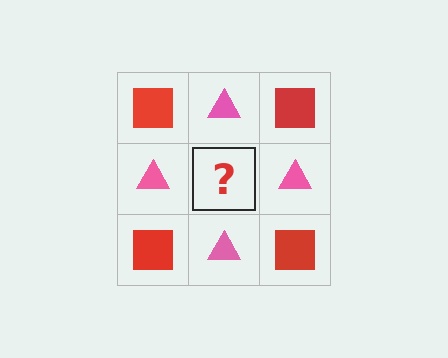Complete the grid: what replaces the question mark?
The question mark should be replaced with a red square.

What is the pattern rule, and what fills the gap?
The rule is that it alternates red square and pink triangle in a checkerboard pattern. The gap should be filled with a red square.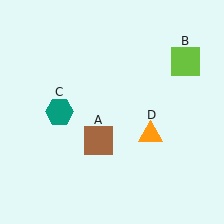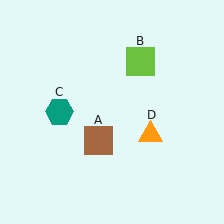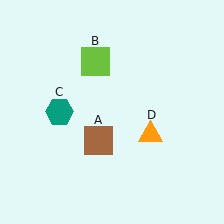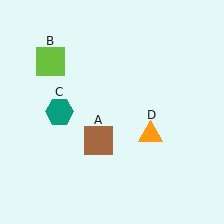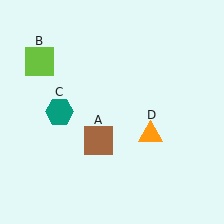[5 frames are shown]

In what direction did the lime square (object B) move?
The lime square (object B) moved left.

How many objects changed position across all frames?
1 object changed position: lime square (object B).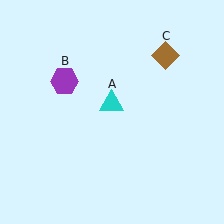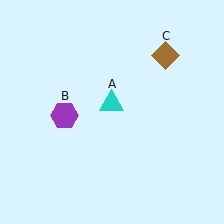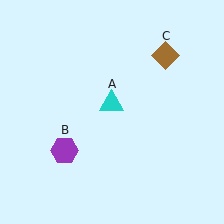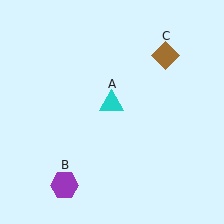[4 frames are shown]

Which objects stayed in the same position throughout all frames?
Cyan triangle (object A) and brown diamond (object C) remained stationary.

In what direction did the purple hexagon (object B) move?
The purple hexagon (object B) moved down.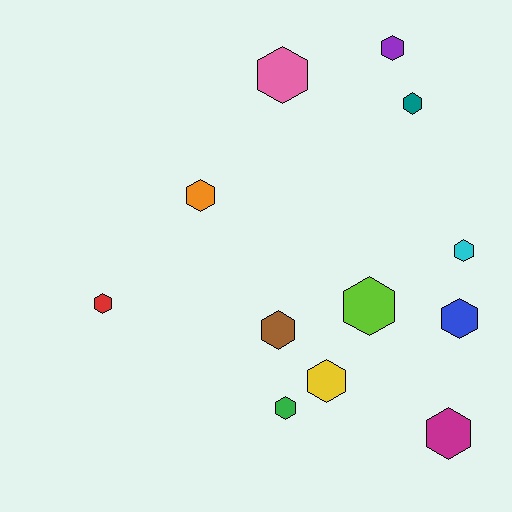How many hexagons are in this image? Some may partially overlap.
There are 12 hexagons.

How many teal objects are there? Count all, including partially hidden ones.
There is 1 teal object.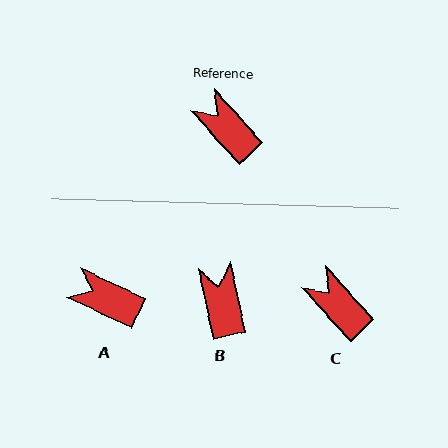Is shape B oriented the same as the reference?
No, it is off by about 29 degrees.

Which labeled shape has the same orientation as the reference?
C.